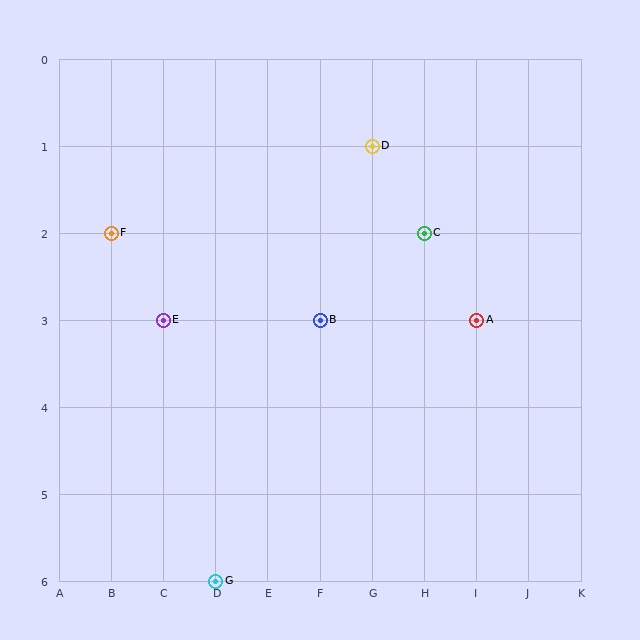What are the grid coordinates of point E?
Point E is at grid coordinates (C, 3).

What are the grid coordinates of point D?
Point D is at grid coordinates (G, 1).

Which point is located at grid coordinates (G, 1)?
Point D is at (G, 1).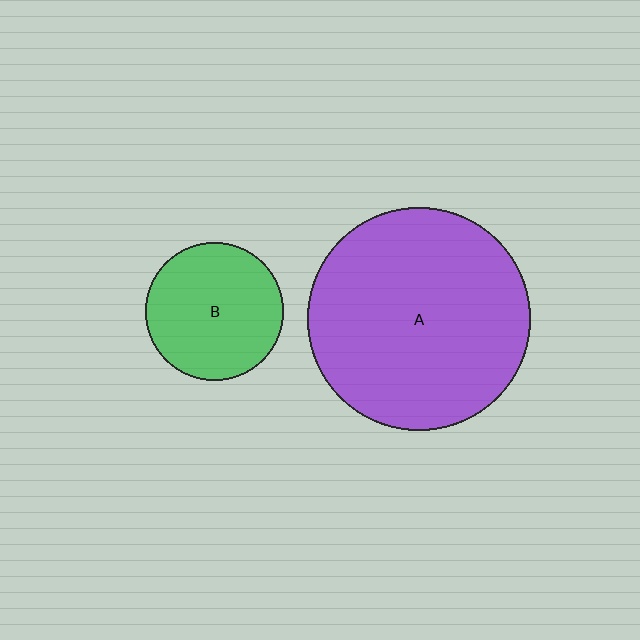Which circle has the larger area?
Circle A (purple).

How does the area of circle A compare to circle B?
Approximately 2.6 times.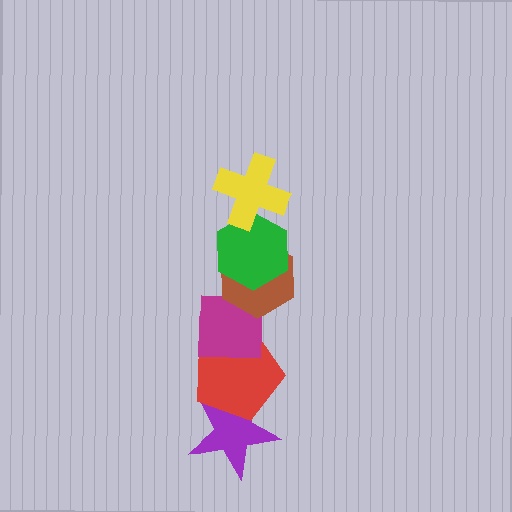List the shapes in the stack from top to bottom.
From top to bottom: the yellow cross, the green hexagon, the brown hexagon, the magenta square, the red pentagon, the purple star.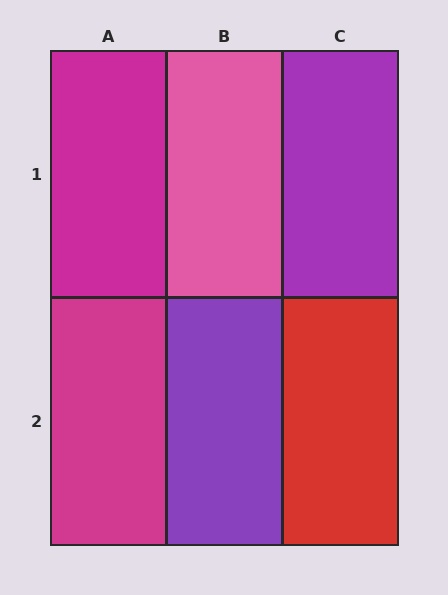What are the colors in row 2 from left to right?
Magenta, purple, red.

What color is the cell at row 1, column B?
Pink.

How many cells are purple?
2 cells are purple.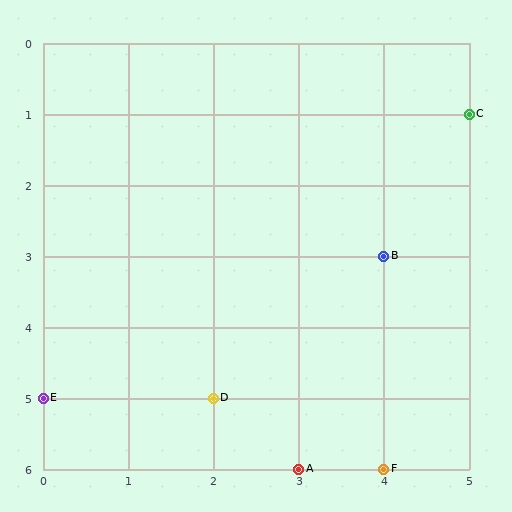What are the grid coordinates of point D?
Point D is at grid coordinates (2, 5).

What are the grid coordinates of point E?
Point E is at grid coordinates (0, 5).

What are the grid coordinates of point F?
Point F is at grid coordinates (4, 6).